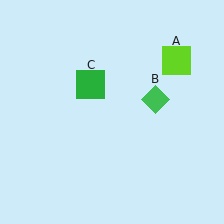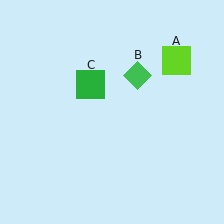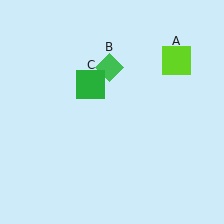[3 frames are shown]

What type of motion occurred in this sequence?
The green diamond (object B) rotated counterclockwise around the center of the scene.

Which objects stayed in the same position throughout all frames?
Lime square (object A) and green square (object C) remained stationary.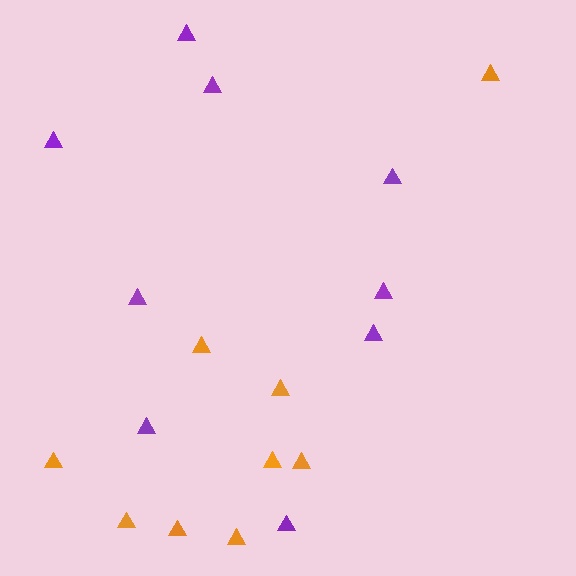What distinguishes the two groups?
There are 2 groups: one group of orange triangles (9) and one group of purple triangles (9).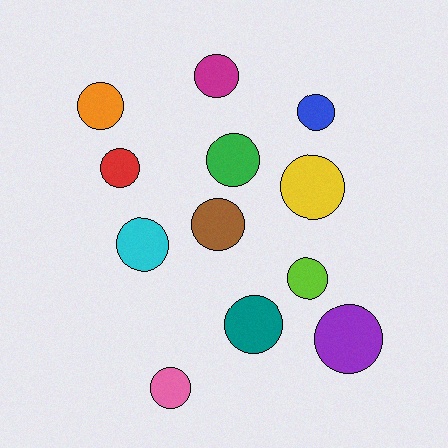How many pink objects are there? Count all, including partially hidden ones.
There is 1 pink object.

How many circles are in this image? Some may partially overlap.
There are 12 circles.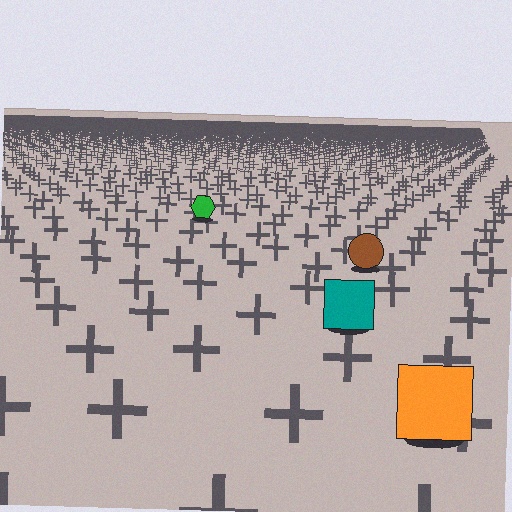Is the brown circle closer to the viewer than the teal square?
No. The teal square is closer — you can tell from the texture gradient: the ground texture is coarser near it.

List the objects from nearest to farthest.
From nearest to farthest: the orange square, the teal square, the brown circle, the green hexagon.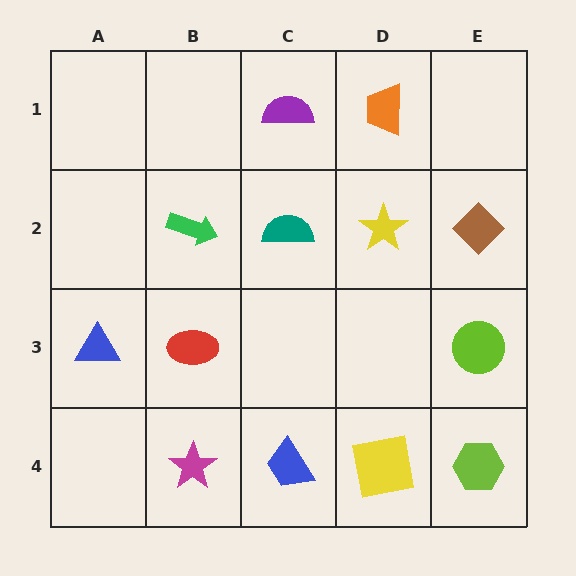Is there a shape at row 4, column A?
No, that cell is empty.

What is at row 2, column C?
A teal semicircle.